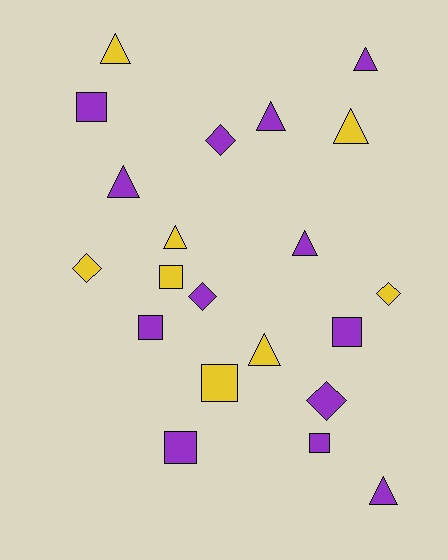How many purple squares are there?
There are 5 purple squares.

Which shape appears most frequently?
Triangle, with 9 objects.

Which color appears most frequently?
Purple, with 13 objects.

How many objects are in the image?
There are 21 objects.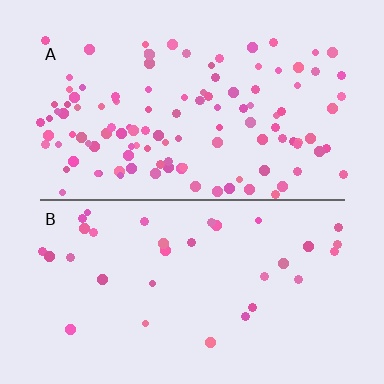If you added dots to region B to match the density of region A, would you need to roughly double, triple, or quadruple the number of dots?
Approximately quadruple.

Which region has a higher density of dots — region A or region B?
A (the top).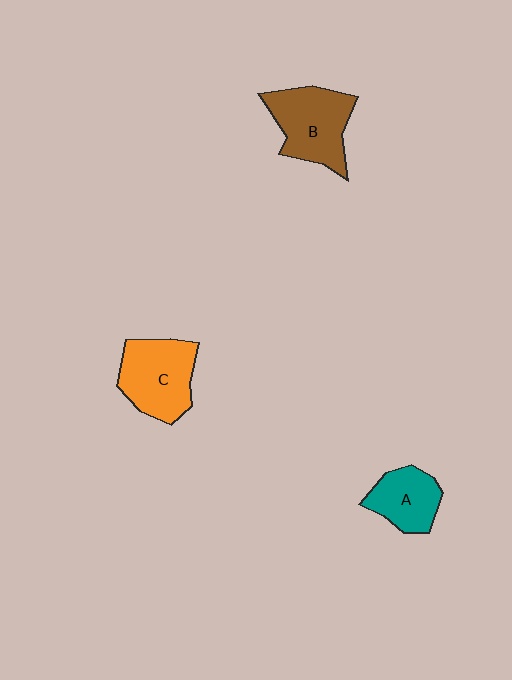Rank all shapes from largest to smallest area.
From largest to smallest: B (brown), C (orange), A (teal).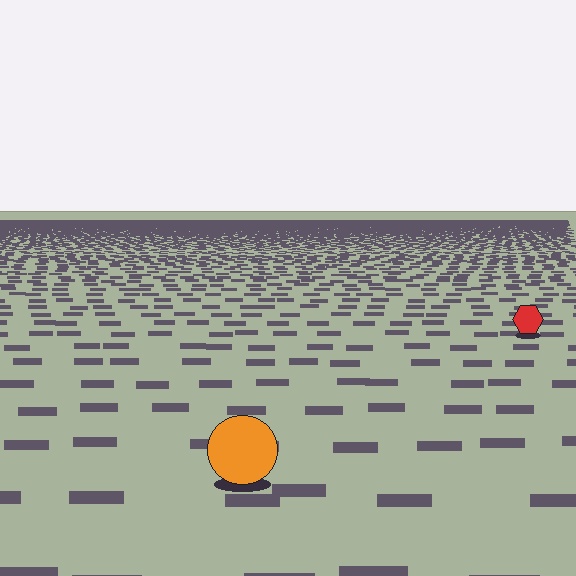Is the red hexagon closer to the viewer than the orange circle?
No. The orange circle is closer — you can tell from the texture gradient: the ground texture is coarser near it.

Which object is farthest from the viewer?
The red hexagon is farthest from the viewer. It appears smaller and the ground texture around it is denser.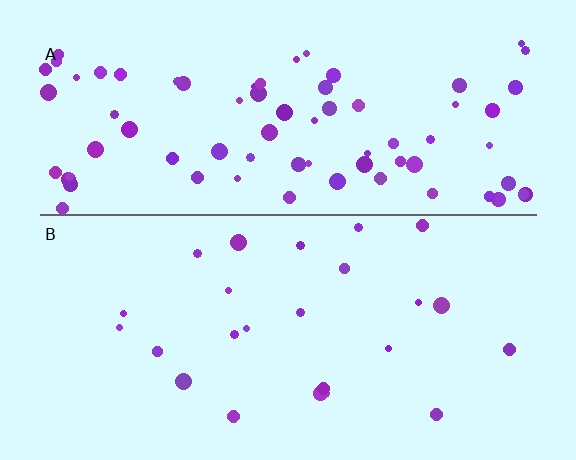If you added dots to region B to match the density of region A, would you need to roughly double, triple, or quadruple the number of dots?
Approximately triple.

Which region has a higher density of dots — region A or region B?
A (the top).